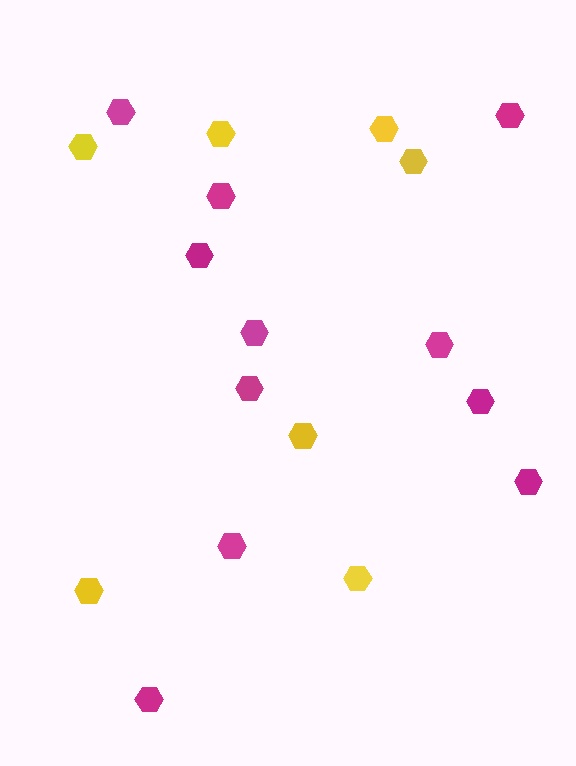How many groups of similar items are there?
There are 2 groups: one group of magenta hexagons (11) and one group of yellow hexagons (7).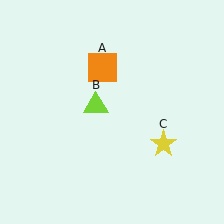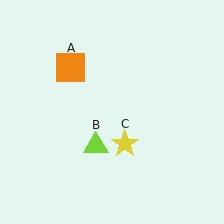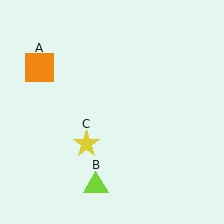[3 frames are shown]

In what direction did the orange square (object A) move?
The orange square (object A) moved left.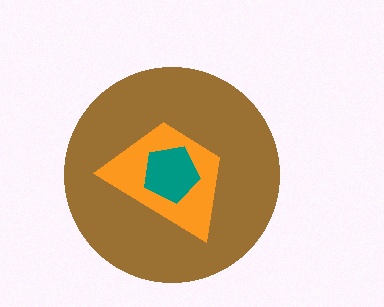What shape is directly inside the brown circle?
The orange trapezoid.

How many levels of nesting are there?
3.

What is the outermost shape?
The brown circle.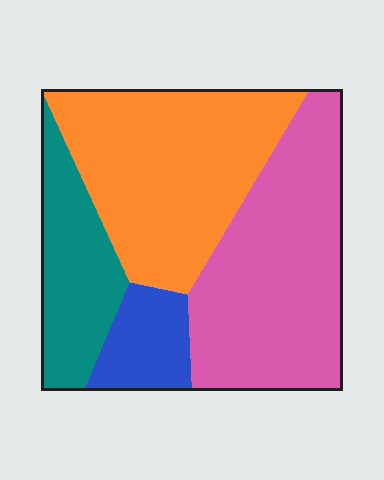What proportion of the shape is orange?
Orange takes up about three eighths (3/8) of the shape.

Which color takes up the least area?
Blue, at roughly 10%.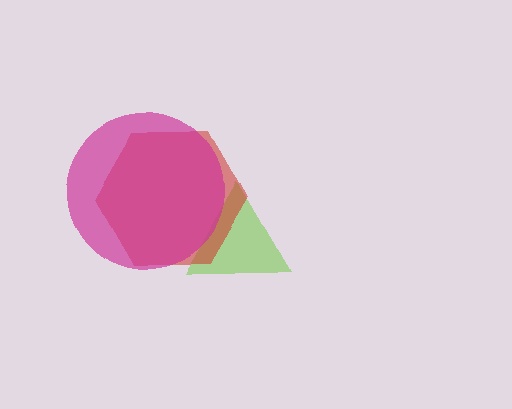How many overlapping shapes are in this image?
There are 3 overlapping shapes in the image.